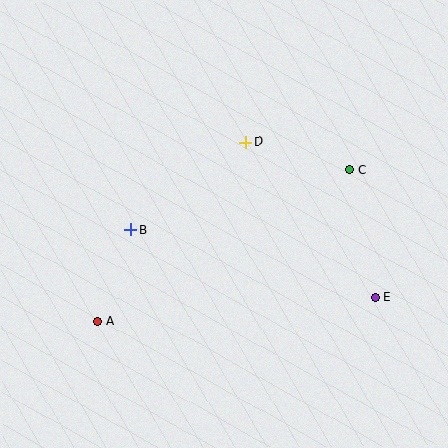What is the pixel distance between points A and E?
The distance between A and E is 278 pixels.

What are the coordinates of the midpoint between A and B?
The midpoint between A and B is at (115, 276).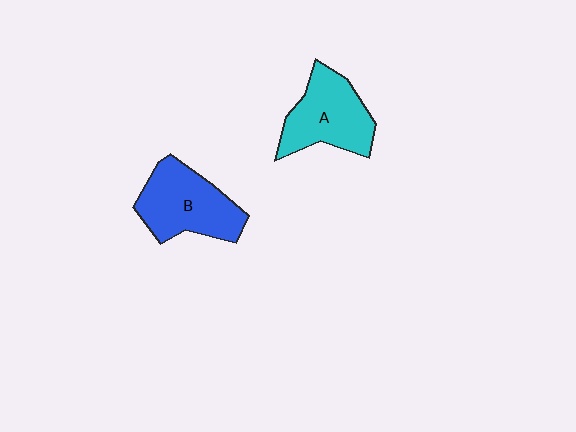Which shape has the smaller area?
Shape A (cyan).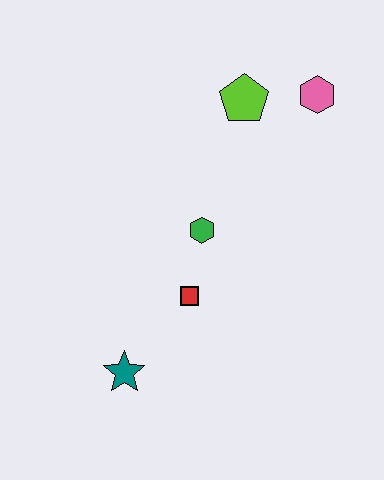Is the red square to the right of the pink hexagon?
No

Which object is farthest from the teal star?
The pink hexagon is farthest from the teal star.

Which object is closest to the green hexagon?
The red square is closest to the green hexagon.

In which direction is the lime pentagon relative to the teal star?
The lime pentagon is above the teal star.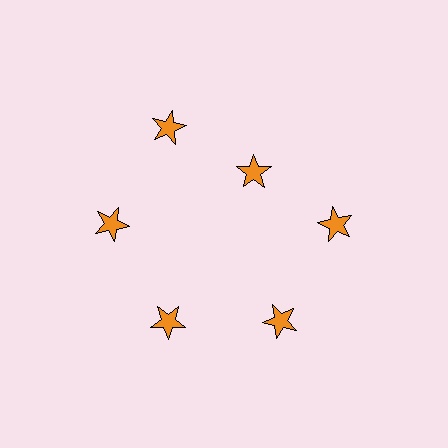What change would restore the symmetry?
The symmetry would be restored by moving it outward, back onto the ring so that all 6 stars sit at equal angles and equal distance from the center.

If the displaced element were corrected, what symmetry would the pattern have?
It would have 6-fold rotational symmetry — the pattern would map onto itself every 60 degrees.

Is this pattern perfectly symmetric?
No. The 6 orange stars are arranged in a ring, but one element near the 1 o'clock position is pulled inward toward the center, breaking the 6-fold rotational symmetry.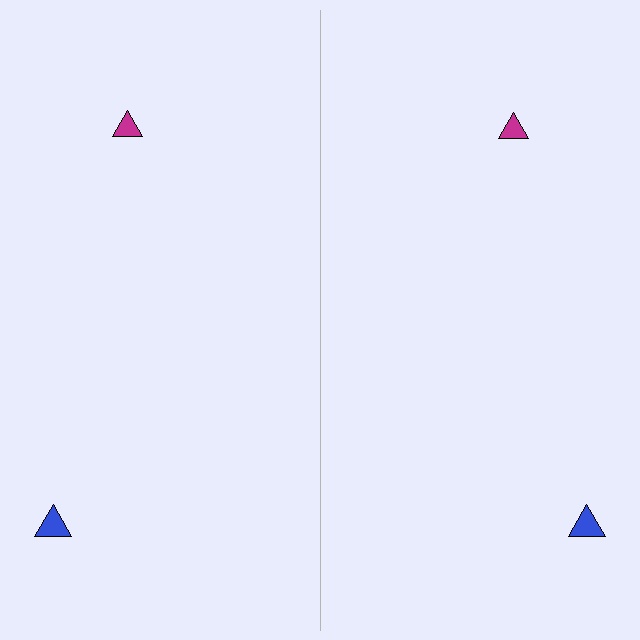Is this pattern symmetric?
Yes, this pattern has bilateral (reflection) symmetry.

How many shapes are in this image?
There are 4 shapes in this image.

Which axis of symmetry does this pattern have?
The pattern has a vertical axis of symmetry running through the center of the image.